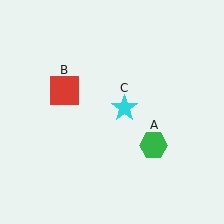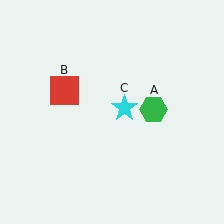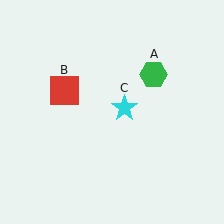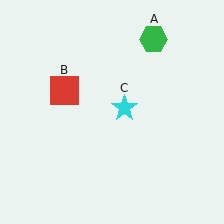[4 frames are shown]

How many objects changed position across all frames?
1 object changed position: green hexagon (object A).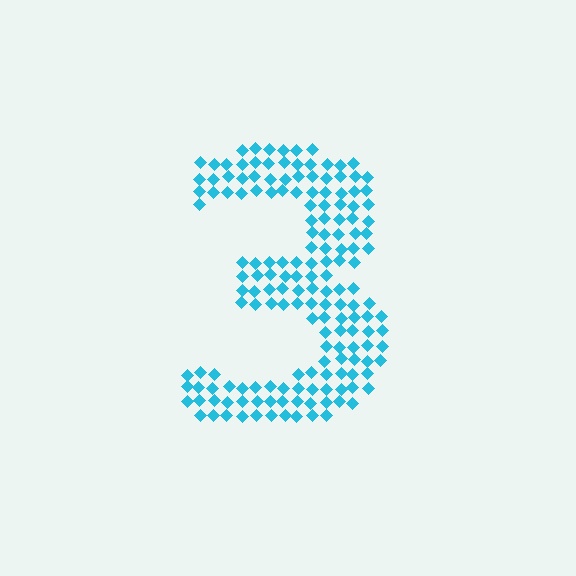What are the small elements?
The small elements are diamonds.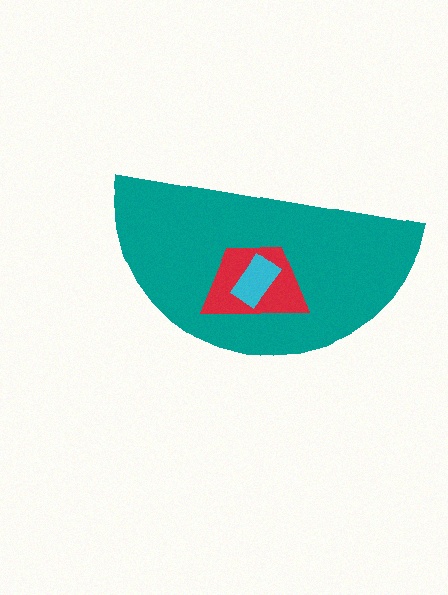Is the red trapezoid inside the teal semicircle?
Yes.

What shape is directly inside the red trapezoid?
The cyan rectangle.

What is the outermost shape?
The teal semicircle.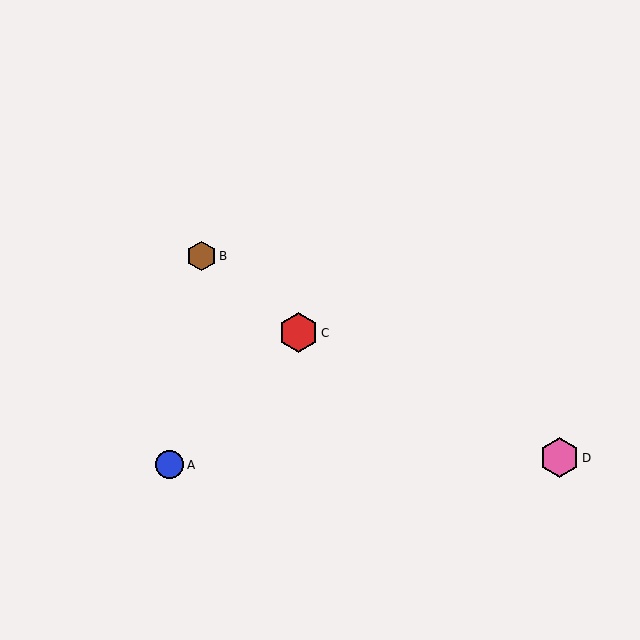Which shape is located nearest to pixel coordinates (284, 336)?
The red hexagon (labeled C) at (299, 333) is nearest to that location.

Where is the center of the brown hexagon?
The center of the brown hexagon is at (202, 256).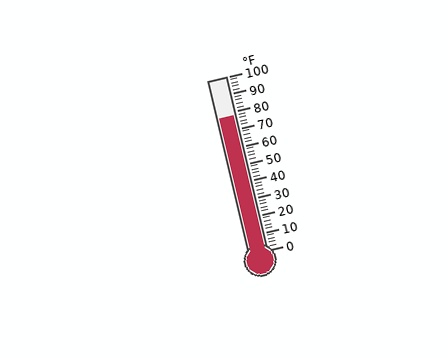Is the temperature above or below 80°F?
The temperature is below 80°F.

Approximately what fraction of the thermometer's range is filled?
The thermometer is filled to approximately 80% of its range.